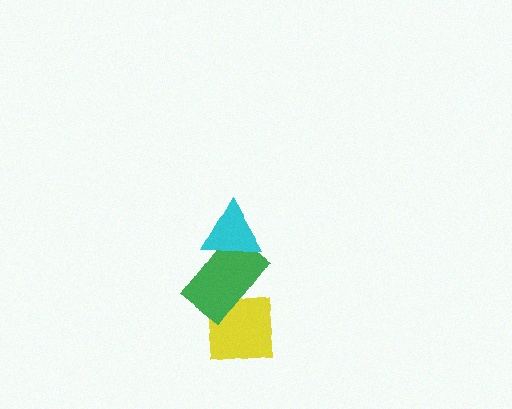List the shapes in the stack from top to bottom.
From top to bottom: the cyan triangle, the green rectangle, the yellow square.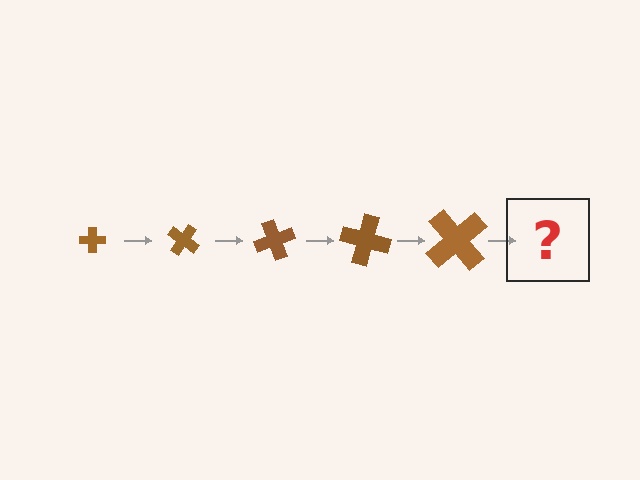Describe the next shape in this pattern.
It should be a cross, larger than the previous one and rotated 175 degrees from the start.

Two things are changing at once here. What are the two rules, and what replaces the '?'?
The two rules are that the cross grows larger each step and it rotates 35 degrees each step. The '?' should be a cross, larger than the previous one and rotated 175 degrees from the start.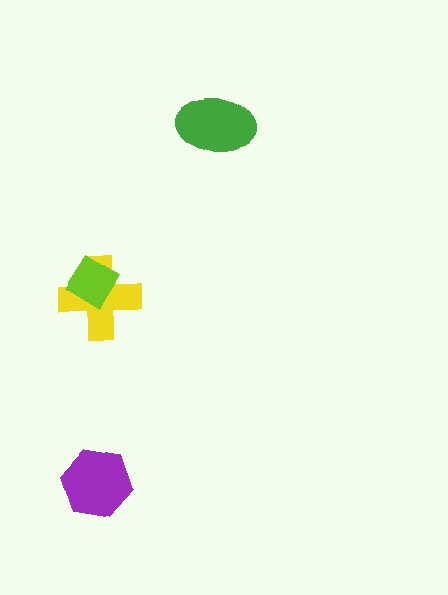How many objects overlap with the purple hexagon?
0 objects overlap with the purple hexagon.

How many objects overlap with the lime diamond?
1 object overlaps with the lime diamond.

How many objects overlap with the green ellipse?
0 objects overlap with the green ellipse.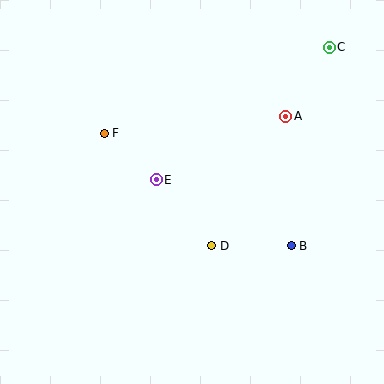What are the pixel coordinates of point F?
Point F is at (104, 133).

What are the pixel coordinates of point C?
Point C is at (329, 47).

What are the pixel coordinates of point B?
Point B is at (291, 246).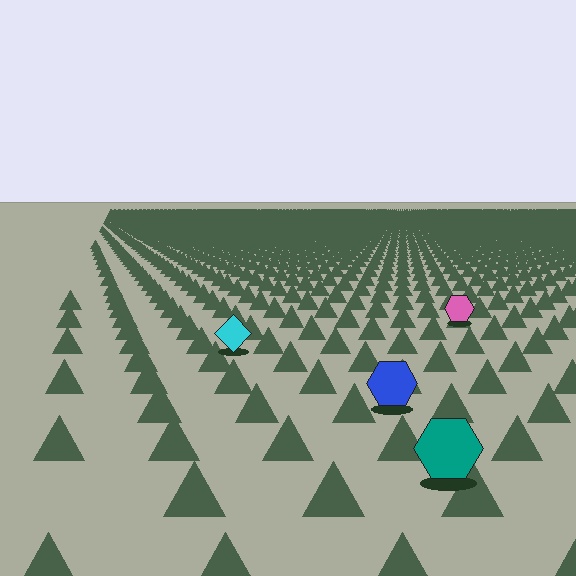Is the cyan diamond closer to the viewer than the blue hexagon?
No. The blue hexagon is closer — you can tell from the texture gradient: the ground texture is coarser near it.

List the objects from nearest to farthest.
From nearest to farthest: the teal hexagon, the blue hexagon, the cyan diamond, the pink hexagon.